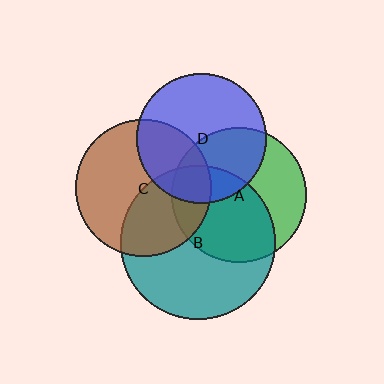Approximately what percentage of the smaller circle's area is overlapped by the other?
Approximately 20%.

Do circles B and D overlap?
Yes.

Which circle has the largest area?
Circle B (teal).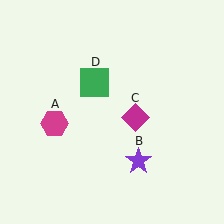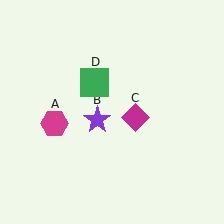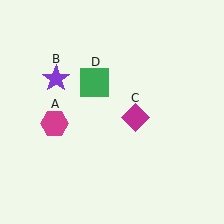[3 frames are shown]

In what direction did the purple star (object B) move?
The purple star (object B) moved up and to the left.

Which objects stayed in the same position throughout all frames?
Magenta hexagon (object A) and magenta diamond (object C) and green square (object D) remained stationary.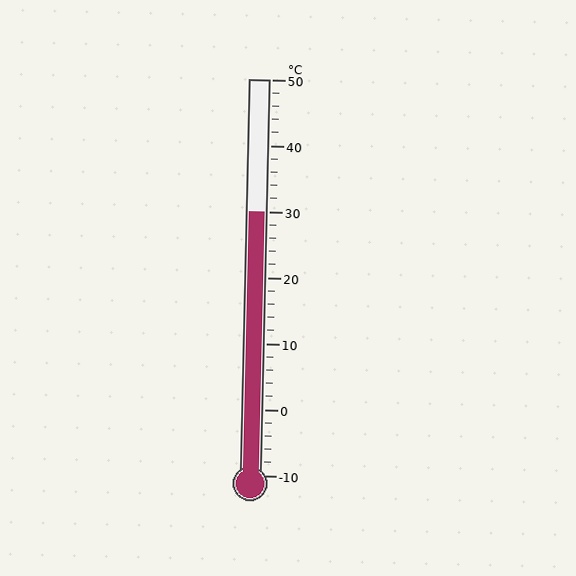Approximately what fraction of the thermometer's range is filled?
The thermometer is filled to approximately 65% of its range.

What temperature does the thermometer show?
The thermometer shows approximately 30°C.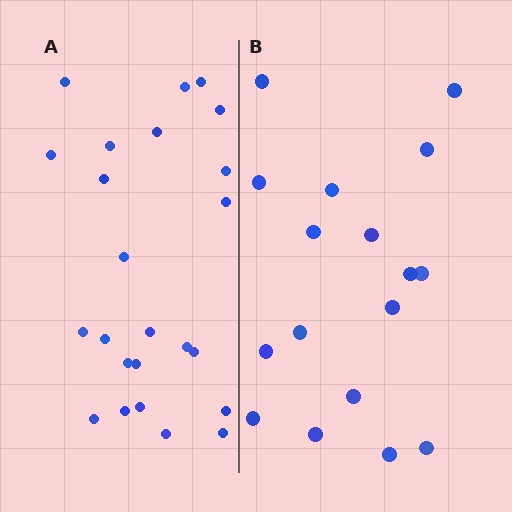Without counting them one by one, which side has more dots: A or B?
Region A (the left region) has more dots.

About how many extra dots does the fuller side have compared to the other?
Region A has roughly 8 or so more dots than region B.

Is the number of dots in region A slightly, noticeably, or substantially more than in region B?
Region A has noticeably more, but not dramatically so. The ratio is roughly 1.4 to 1.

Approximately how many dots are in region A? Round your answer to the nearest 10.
About 20 dots. (The exact count is 24, which rounds to 20.)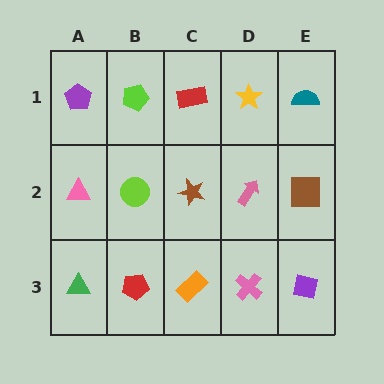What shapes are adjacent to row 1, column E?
A brown square (row 2, column E), a yellow star (row 1, column D).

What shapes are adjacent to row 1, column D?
A pink arrow (row 2, column D), a red rectangle (row 1, column C), a teal semicircle (row 1, column E).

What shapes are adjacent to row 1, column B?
A lime circle (row 2, column B), a purple pentagon (row 1, column A), a red rectangle (row 1, column C).